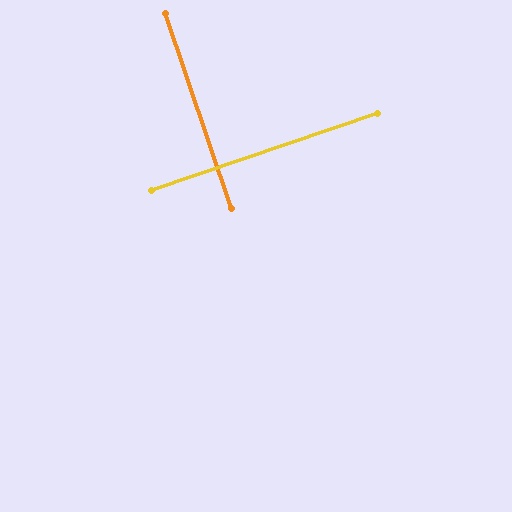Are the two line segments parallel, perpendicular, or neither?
Perpendicular — they meet at approximately 90°.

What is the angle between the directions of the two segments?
Approximately 90 degrees.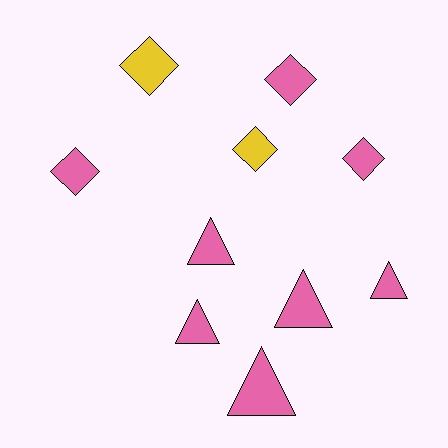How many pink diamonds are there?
There are 3 pink diamonds.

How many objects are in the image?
There are 10 objects.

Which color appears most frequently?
Pink, with 8 objects.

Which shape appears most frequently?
Diamond, with 5 objects.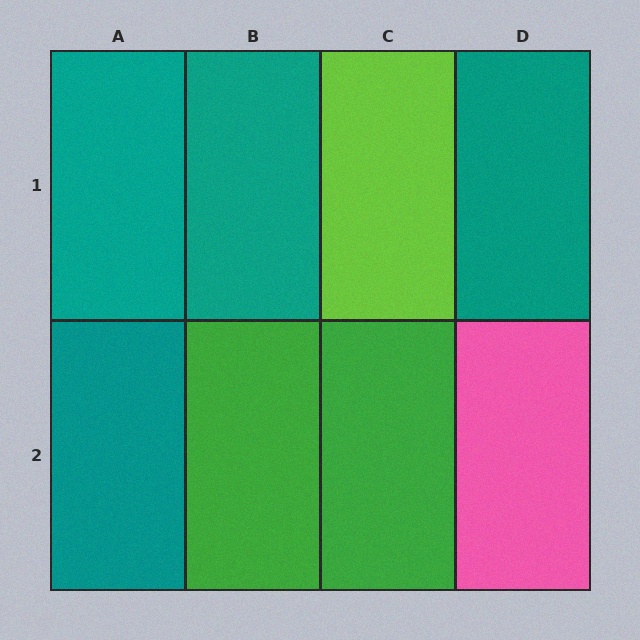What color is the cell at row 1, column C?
Lime.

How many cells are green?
2 cells are green.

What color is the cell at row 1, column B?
Teal.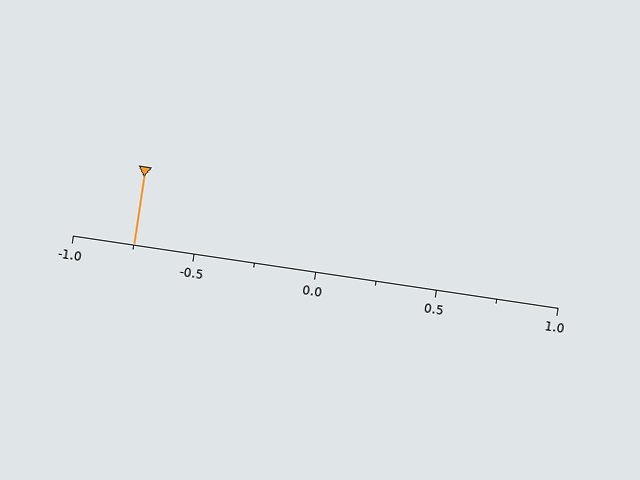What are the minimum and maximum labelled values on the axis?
The axis runs from -1.0 to 1.0.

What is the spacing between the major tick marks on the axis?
The major ticks are spaced 0.5 apart.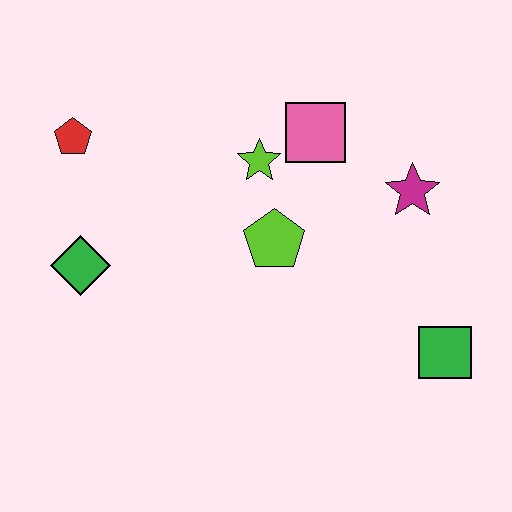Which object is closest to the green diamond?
The red pentagon is closest to the green diamond.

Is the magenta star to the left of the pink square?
No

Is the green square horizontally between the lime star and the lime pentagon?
No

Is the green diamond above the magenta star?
No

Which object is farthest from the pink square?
The green diamond is farthest from the pink square.